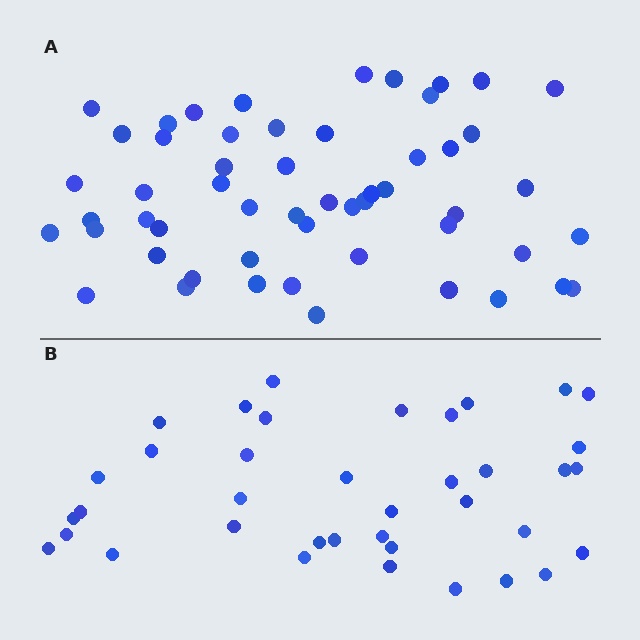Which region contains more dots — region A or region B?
Region A (the top region) has more dots.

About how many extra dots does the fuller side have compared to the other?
Region A has approximately 15 more dots than region B.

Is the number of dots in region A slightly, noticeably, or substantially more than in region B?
Region A has noticeably more, but not dramatically so. The ratio is roughly 1.4 to 1.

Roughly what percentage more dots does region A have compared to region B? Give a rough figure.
About 40% more.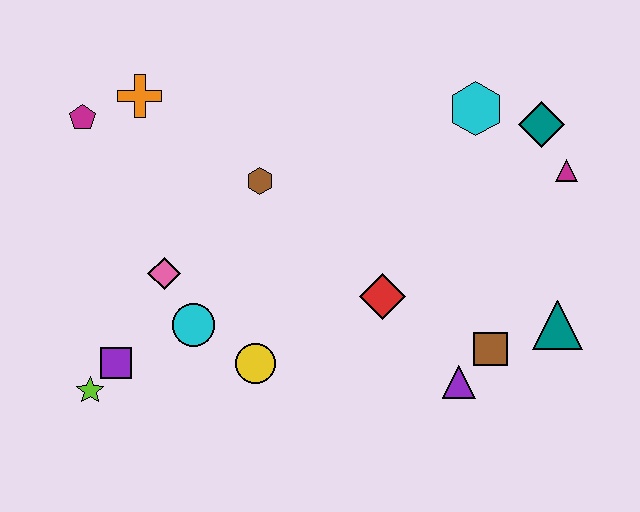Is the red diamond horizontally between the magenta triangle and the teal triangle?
No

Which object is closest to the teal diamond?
The magenta triangle is closest to the teal diamond.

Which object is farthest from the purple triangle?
The magenta pentagon is farthest from the purple triangle.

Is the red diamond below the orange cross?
Yes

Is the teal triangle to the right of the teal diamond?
Yes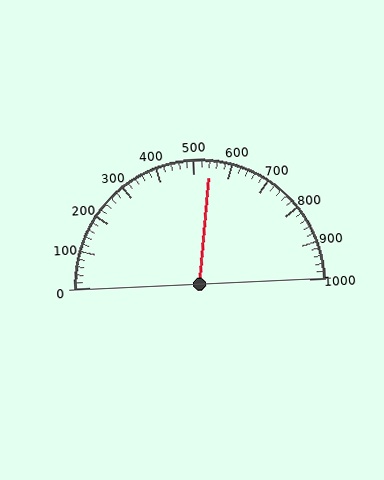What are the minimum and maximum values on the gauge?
The gauge ranges from 0 to 1000.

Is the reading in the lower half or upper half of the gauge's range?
The reading is in the upper half of the range (0 to 1000).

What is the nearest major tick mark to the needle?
The nearest major tick mark is 500.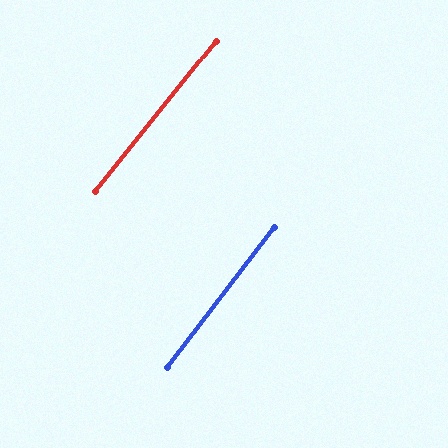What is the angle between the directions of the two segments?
Approximately 1 degree.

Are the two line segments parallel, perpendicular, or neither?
Parallel — their directions differ by only 1.4°.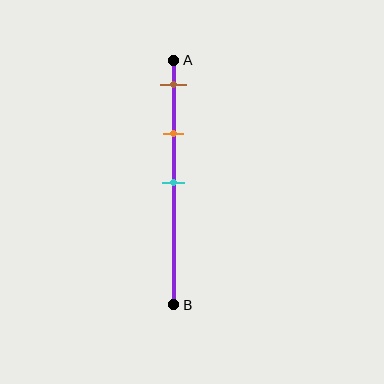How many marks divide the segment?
There are 3 marks dividing the segment.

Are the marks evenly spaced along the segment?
Yes, the marks are approximately evenly spaced.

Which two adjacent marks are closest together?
The brown and orange marks are the closest adjacent pair.